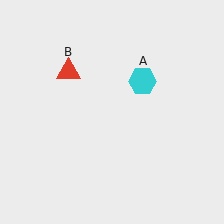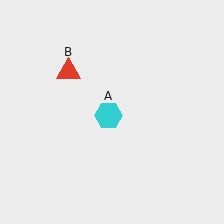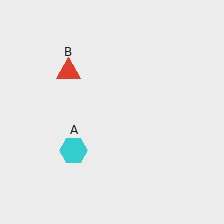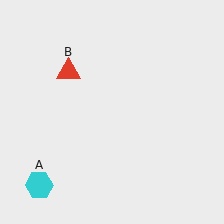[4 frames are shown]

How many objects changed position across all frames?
1 object changed position: cyan hexagon (object A).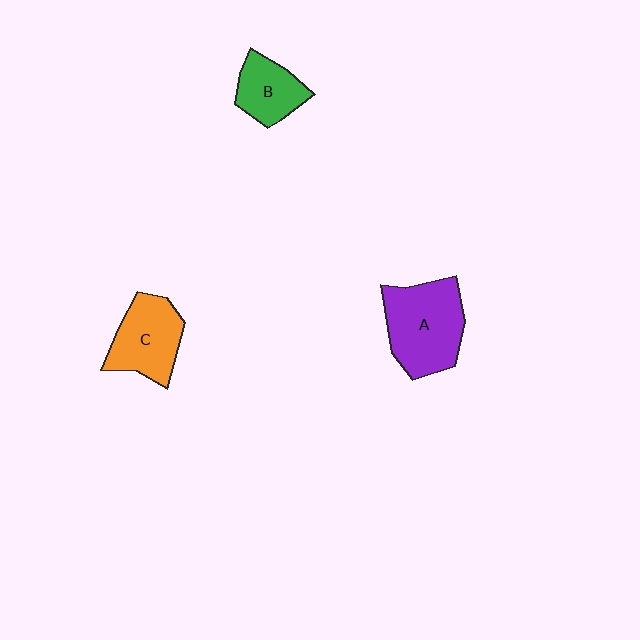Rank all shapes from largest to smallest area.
From largest to smallest: A (purple), C (orange), B (green).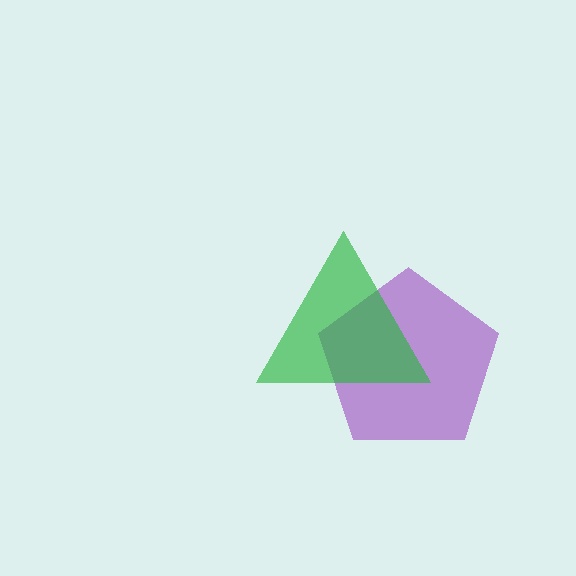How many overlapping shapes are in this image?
There are 2 overlapping shapes in the image.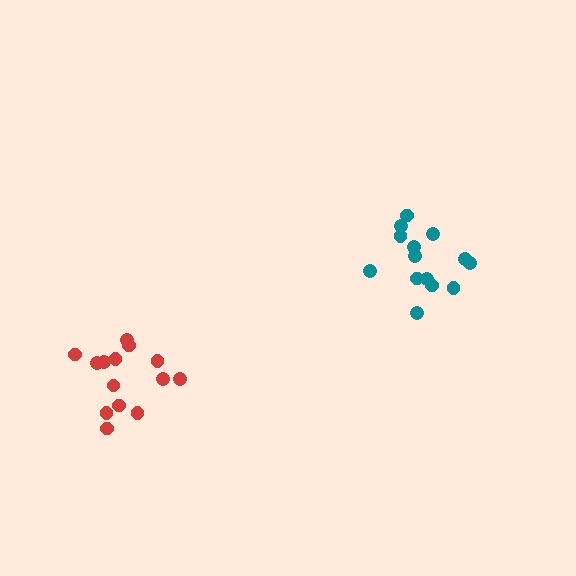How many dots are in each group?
Group 1: 14 dots, Group 2: 14 dots (28 total).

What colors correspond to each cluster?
The clusters are colored: teal, red.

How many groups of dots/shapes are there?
There are 2 groups.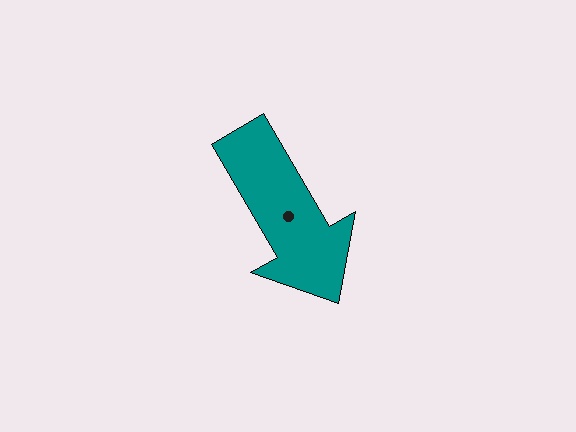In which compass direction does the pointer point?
Southeast.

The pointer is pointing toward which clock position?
Roughly 5 o'clock.